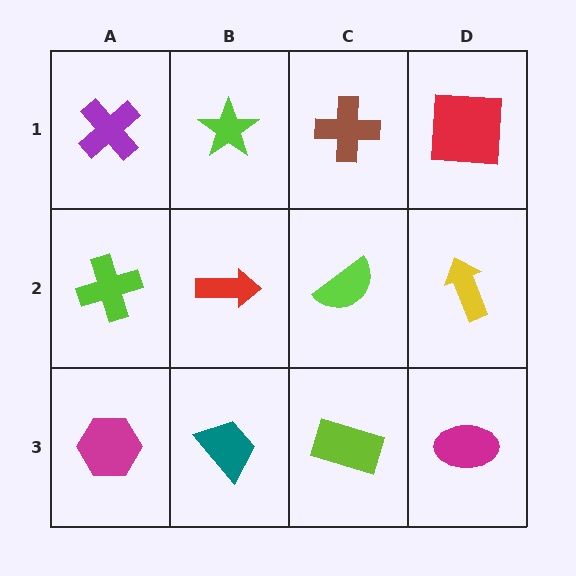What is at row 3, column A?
A magenta hexagon.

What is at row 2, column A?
A lime cross.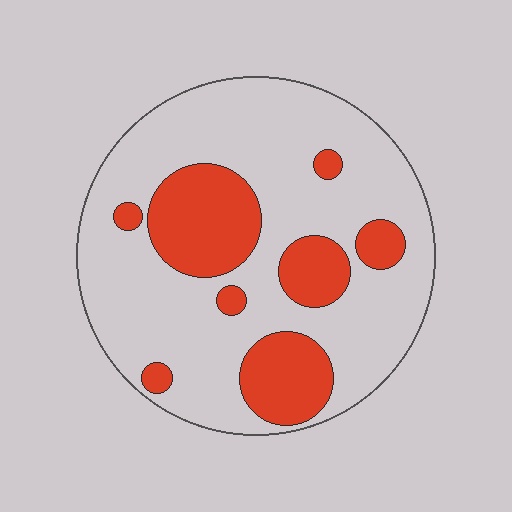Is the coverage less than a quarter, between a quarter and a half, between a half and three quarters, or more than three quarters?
Between a quarter and a half.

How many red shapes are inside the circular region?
8.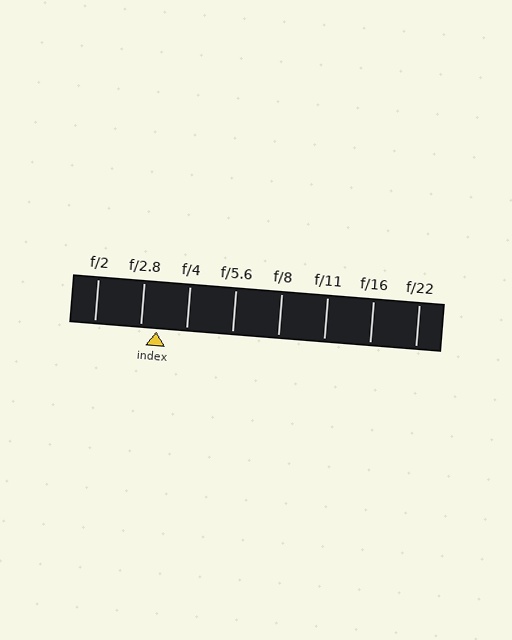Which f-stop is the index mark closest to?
The index mark is closest to f/2.8.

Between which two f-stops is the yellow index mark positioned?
The index mark is between f/2.8 and f/4.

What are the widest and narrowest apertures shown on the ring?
The widest aperture shown is f/2 and the narrowest is f/22.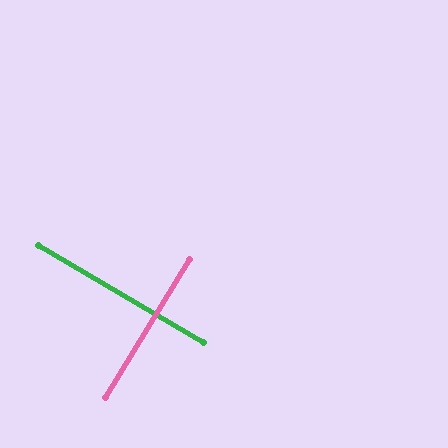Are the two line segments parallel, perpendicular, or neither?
Perpendicular — they meet at approximately 89°.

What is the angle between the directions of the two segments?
Approximately 89 degrees.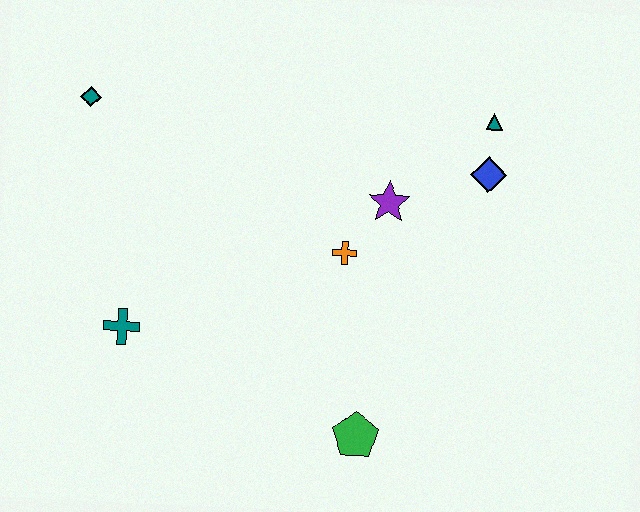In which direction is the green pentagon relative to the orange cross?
The green pentagon is below the orange cross.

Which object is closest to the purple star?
The orange cross is closest to the purple star.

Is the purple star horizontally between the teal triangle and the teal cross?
Yes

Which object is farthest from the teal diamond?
The green pentagon is farthest from the teal diamond.